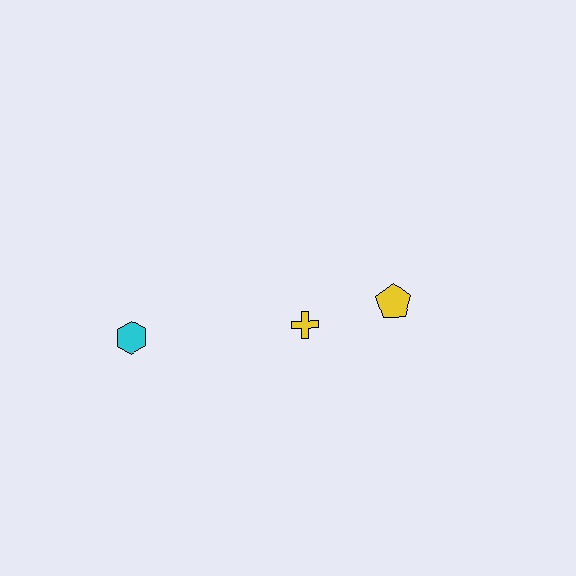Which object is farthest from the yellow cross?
The cyan hexagon is farthest from the yellow cross.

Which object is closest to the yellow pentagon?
The yellow cross is closest to the yellow pentagon.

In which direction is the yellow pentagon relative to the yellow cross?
The yellow pentagon is to the right of the yellow cross.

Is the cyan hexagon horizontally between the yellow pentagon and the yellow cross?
No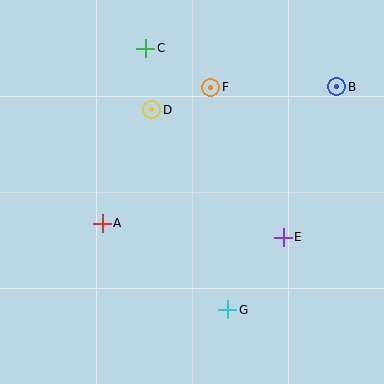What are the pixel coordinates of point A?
Point A is at (102, 223).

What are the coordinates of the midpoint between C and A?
The midpoint between C and A is at (124, 136).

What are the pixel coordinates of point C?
Point C is at (146, 48).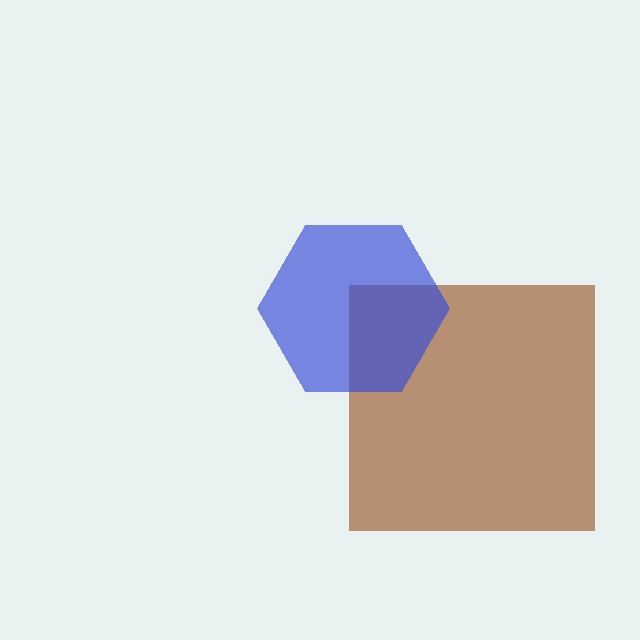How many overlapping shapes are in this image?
There are 2 overlapping shapes in the image.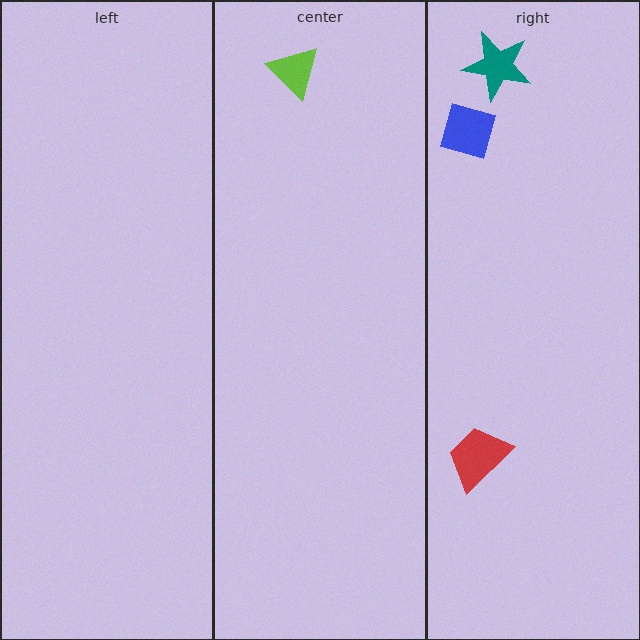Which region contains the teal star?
The right region.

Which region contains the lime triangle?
The center region.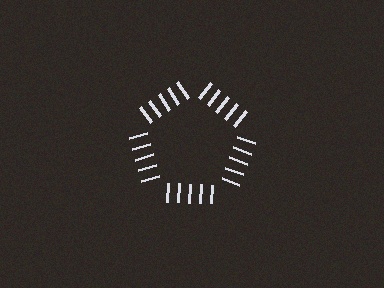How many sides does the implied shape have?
5 sides — the line-ends trace a pentagon.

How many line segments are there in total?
25 — 5 along each of the 5 edges.